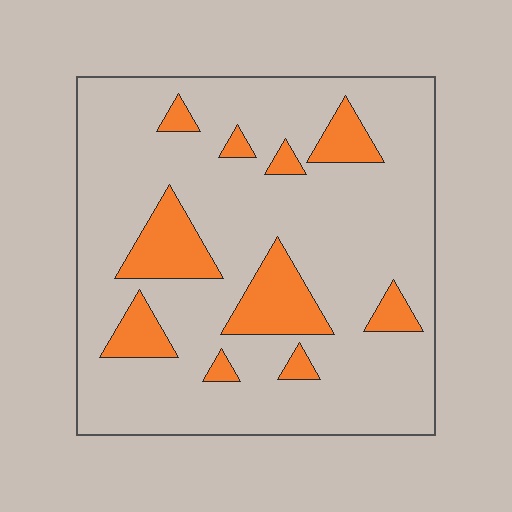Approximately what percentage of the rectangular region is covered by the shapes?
Approximately 15%.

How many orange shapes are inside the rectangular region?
10.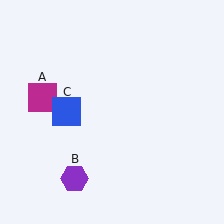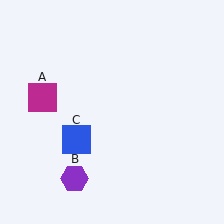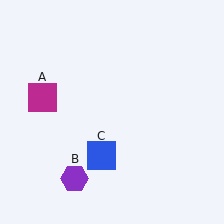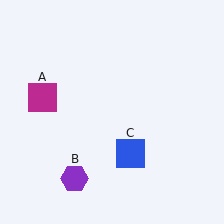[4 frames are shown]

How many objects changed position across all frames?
1 object changed position: blue square (object C).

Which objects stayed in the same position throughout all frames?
Magenta square (object A) and purple hexagon (object B) remained stationary.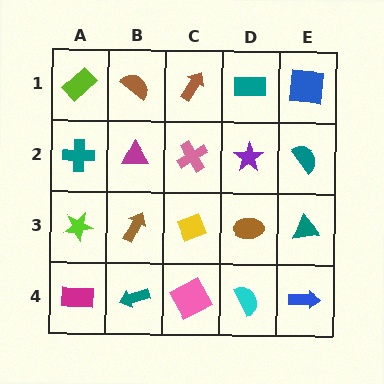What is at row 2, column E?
A teal semicircle.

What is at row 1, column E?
A blue square.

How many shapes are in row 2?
5 shapes.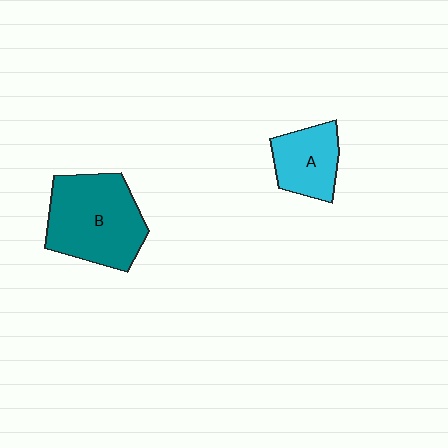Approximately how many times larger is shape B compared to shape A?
Approximately 1.8 times.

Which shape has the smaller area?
Shape A (cyan).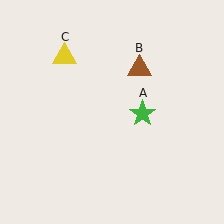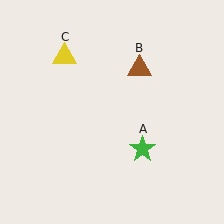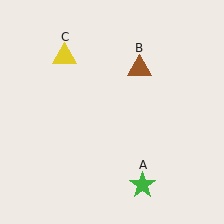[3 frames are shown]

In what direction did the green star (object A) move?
The green star (object A) moved down.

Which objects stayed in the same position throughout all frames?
Brown triangle (object B) and yellow triangle (object C) remained stationary.